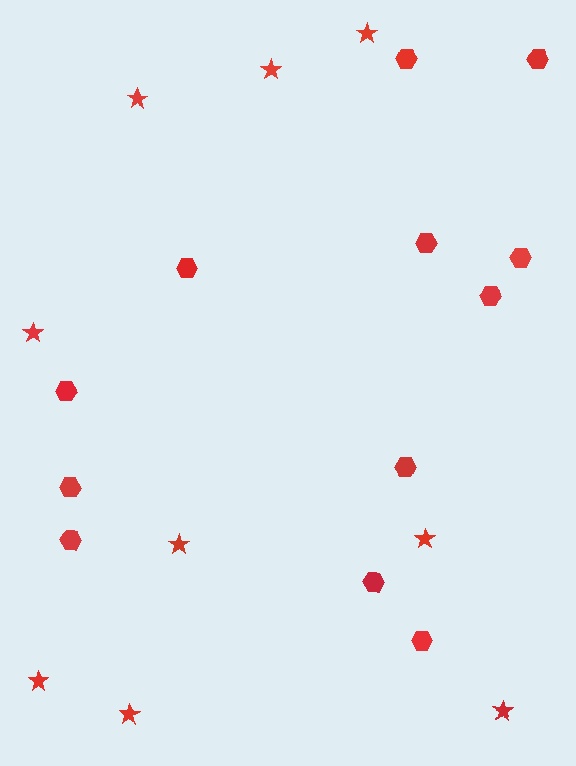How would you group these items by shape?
There are 2 groups: one group of hexagons (12) and one group of stars (9).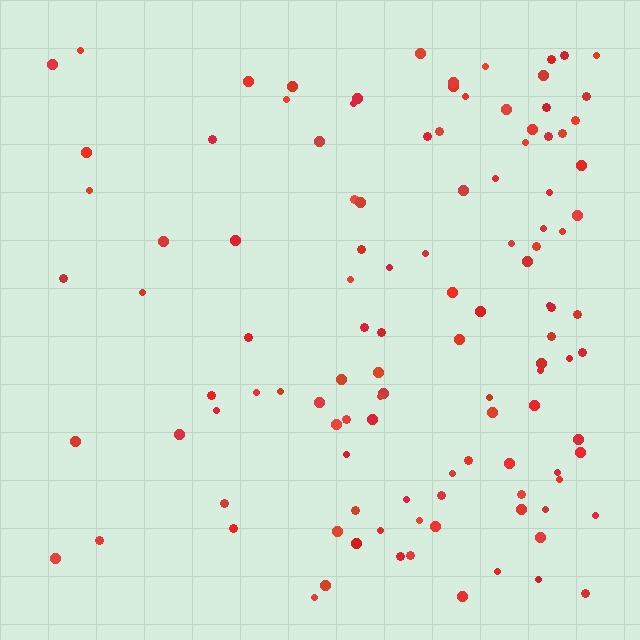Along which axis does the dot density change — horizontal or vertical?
Horizontal.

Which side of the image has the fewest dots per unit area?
The left.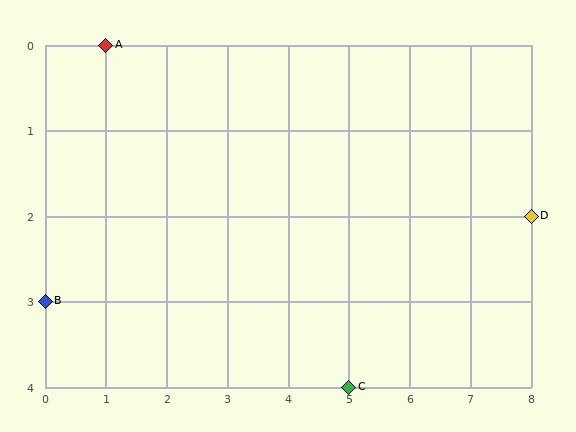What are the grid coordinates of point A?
Point A is at grid coordinates (1, 0).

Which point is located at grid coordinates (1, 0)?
Point A is at (1, 0).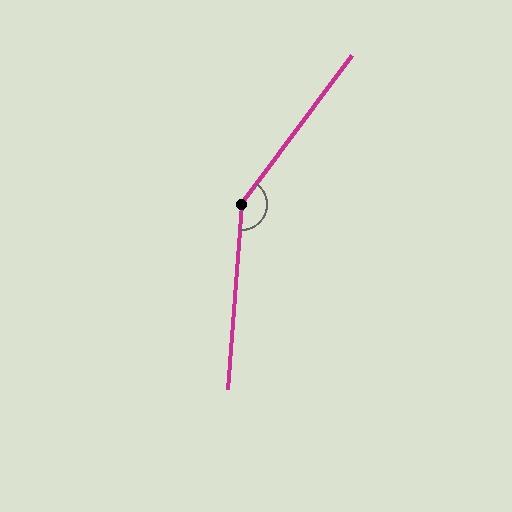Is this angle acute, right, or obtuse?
It is obtuse.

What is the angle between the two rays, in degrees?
Approximately 148 degrees.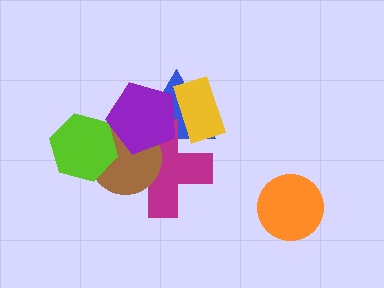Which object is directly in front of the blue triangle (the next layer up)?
The yellow rectangle is directly in front of the blue triangle.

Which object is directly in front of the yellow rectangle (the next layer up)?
The magenta cross is directly in front of the yellow rectangle.